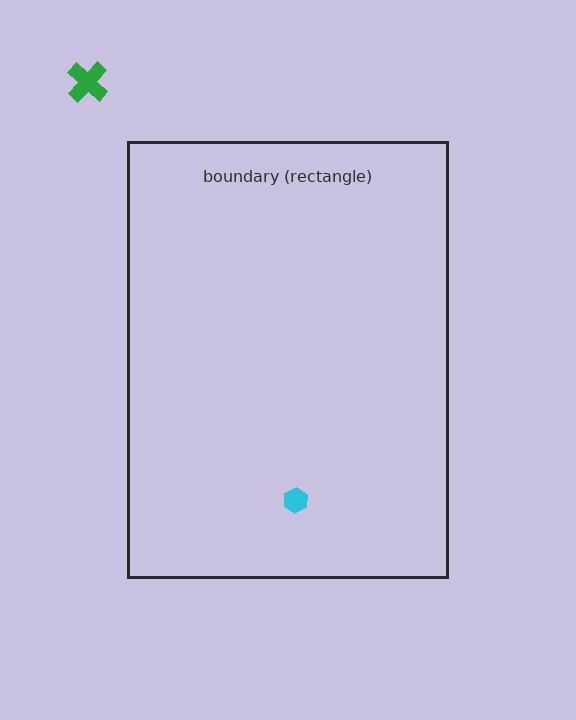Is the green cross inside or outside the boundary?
Outside.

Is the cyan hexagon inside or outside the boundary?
Inside.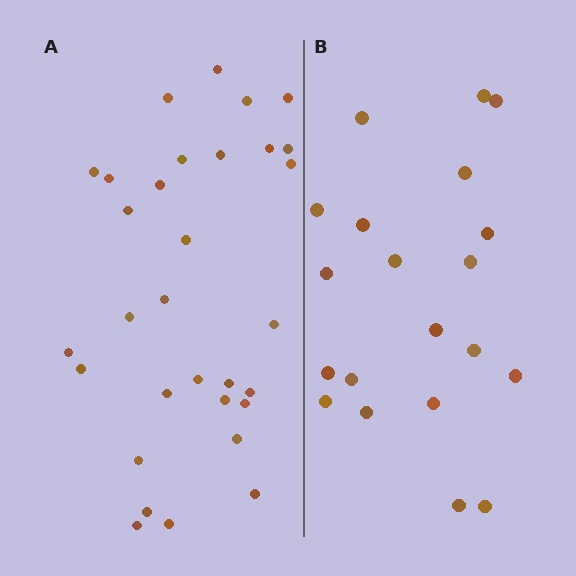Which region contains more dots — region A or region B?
Region A (the left region) has more dots.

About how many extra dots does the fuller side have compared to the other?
Region A has roughly 12 or so more dots than region B.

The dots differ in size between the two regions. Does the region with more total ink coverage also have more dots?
No. Region B has more total ink coverage because its dots are larger, but region A actually contains more individual dots. Total area can be misleading — the number of items is what matters here.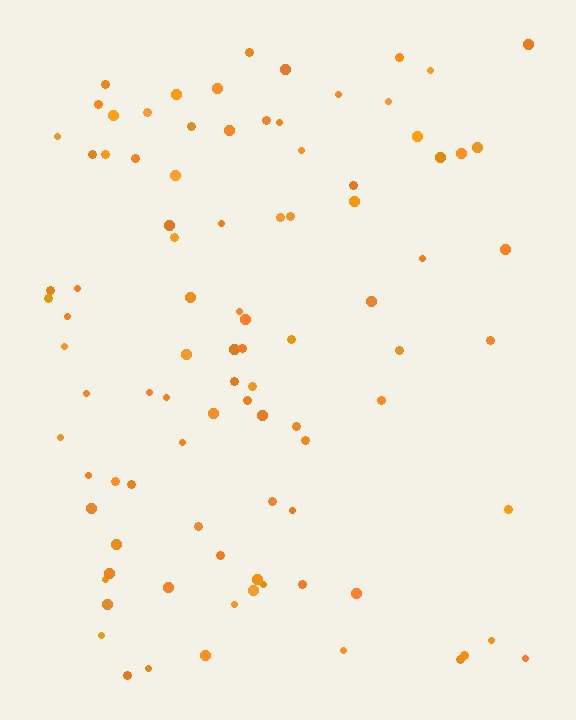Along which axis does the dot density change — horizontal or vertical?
Horizontal.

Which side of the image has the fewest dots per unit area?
The right.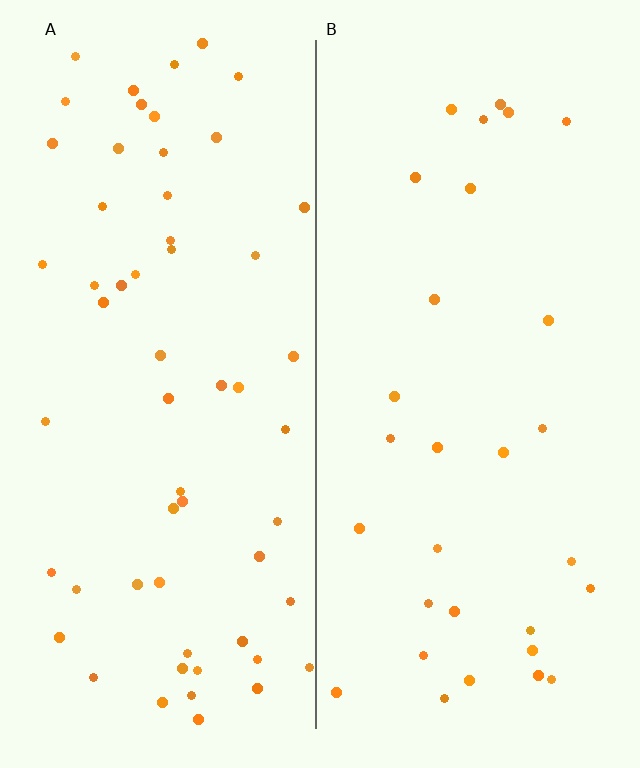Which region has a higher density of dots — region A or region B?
A (the left).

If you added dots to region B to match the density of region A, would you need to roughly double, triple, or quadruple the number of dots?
Approximately double.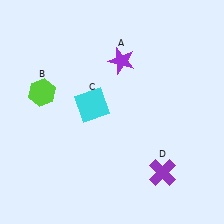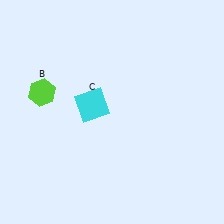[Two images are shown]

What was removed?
The purple cross (D), the purple star (A) were removed in Image 2.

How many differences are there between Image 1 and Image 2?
There are 2 differences between the two images.